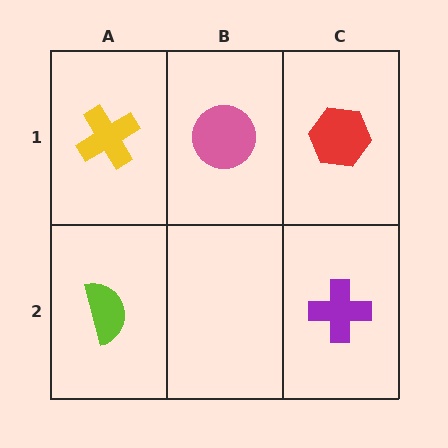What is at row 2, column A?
A lime semicircle.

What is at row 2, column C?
A purple cross.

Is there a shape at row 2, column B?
No, that cell is empty.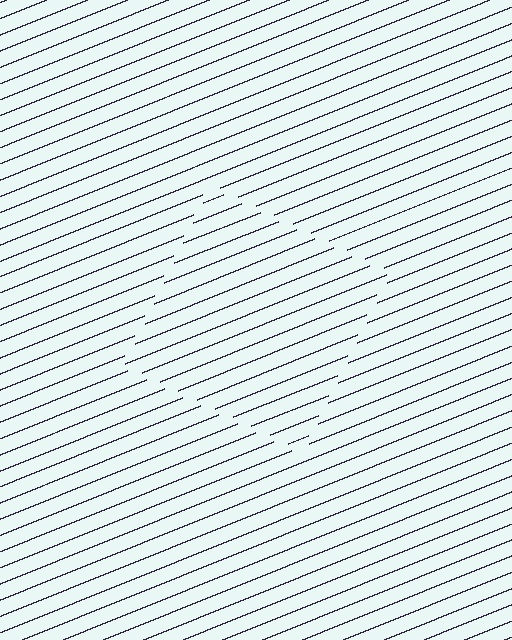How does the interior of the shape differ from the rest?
The interior of the shape contains the same grating, shifted by half a period — the contour is defined by the phase discontinuity where line-ends from the inner and outer gratings abut.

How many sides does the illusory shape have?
4 sides — the line-ends trace a square.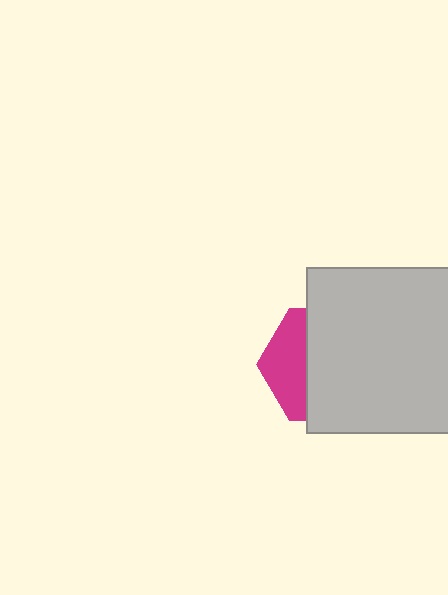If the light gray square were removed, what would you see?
You would see the complete magenta hexagon.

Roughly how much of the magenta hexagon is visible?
A small part of it is visible (roughly 33%).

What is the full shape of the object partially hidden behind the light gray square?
The partially hidden object is a magenta hexagon.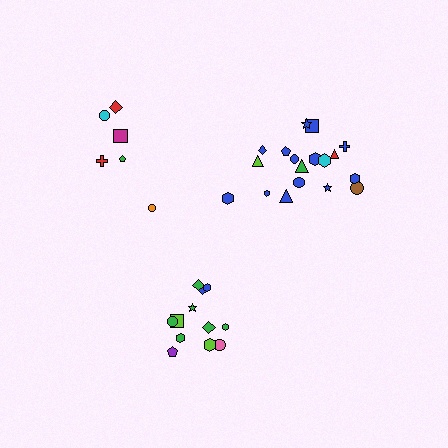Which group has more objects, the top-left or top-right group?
The top-right group.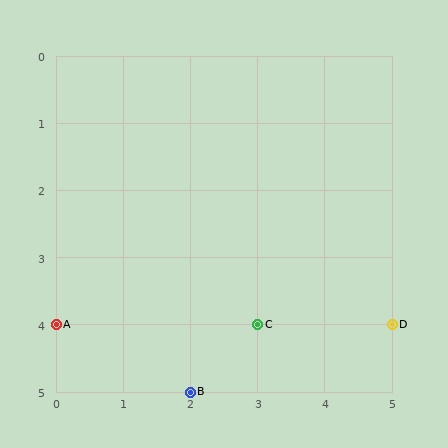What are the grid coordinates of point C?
Point C is at grid coordinates (3, 4).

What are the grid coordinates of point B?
Point B is at grid coordinates (2, 5).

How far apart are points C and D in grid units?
Points C and D are 2 columns apart.